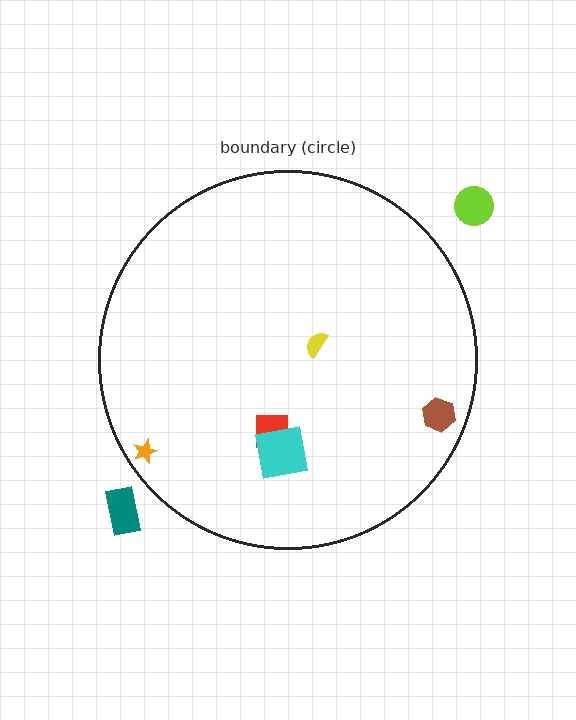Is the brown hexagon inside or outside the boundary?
Inside.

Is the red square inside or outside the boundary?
Inside.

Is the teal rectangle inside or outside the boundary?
Outside.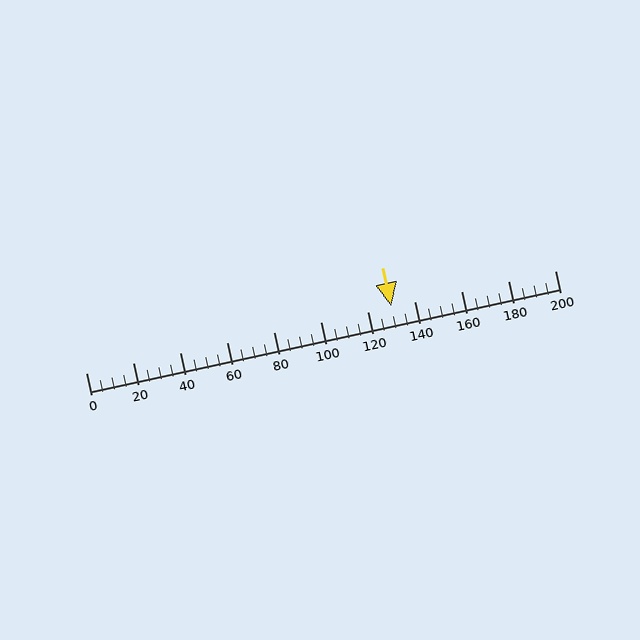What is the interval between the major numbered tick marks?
The major tick marks are spaced 20 units apart.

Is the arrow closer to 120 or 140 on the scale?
The arrow is closer to 140.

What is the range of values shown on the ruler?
The ruler shows values from 0 to 200.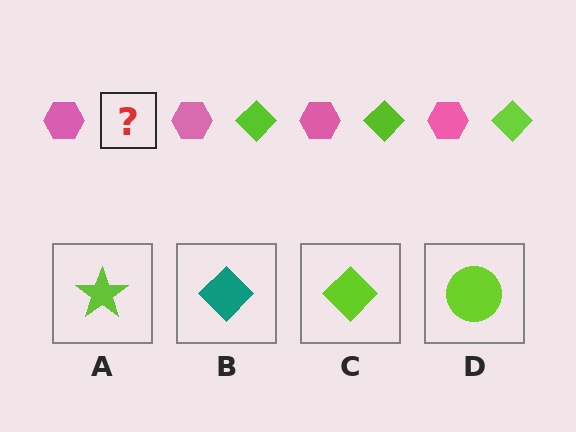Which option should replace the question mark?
Option C.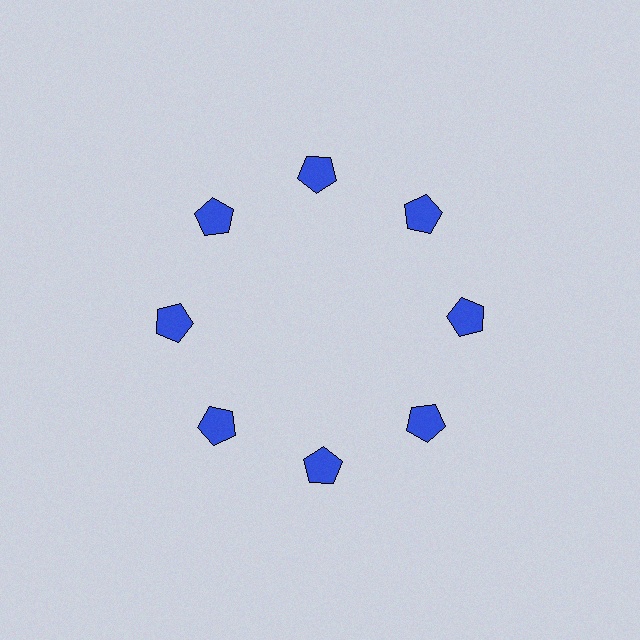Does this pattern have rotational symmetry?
Yes, this pattern has 8-fold rotational symmetry. It looks the same after rotating 45 degrees around the center.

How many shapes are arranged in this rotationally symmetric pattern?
There are 8 shapes, arranged in 8 groups of 1.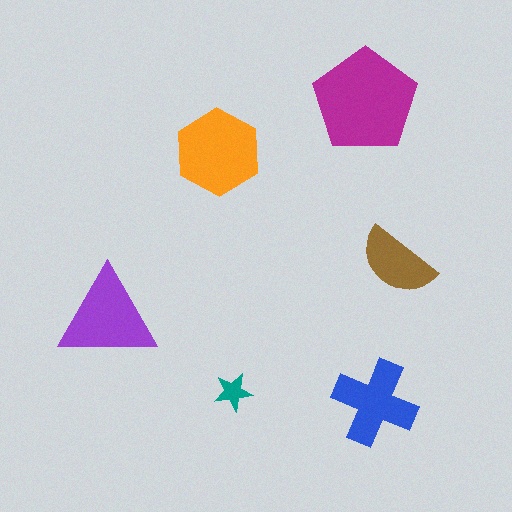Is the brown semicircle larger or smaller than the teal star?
Larger.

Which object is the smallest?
The teal star.